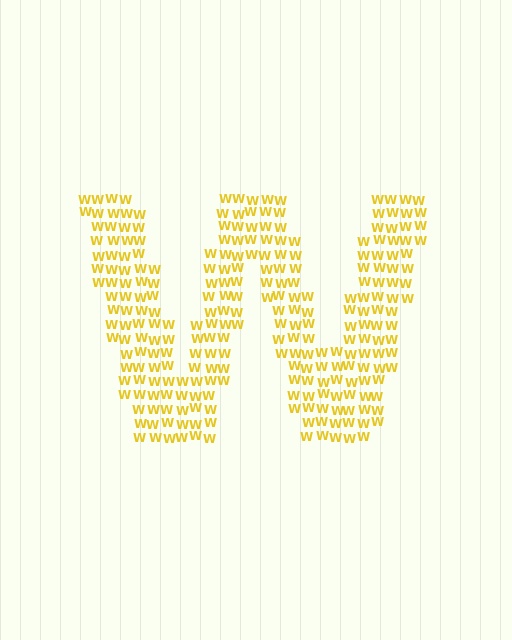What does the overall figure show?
The overall figure shows the letter W.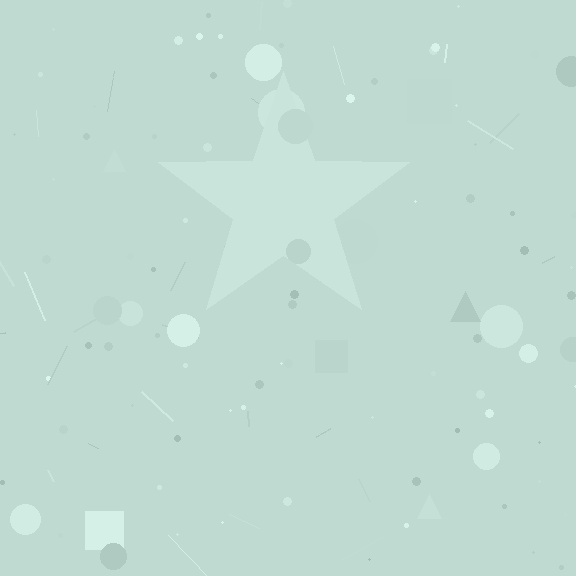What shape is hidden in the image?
A star is hidden in the image.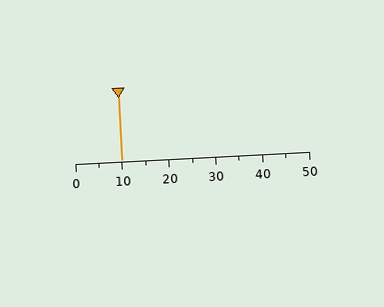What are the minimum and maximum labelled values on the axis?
The axis runs from 0 to 50.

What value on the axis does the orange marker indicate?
The marker indicates approximately 10.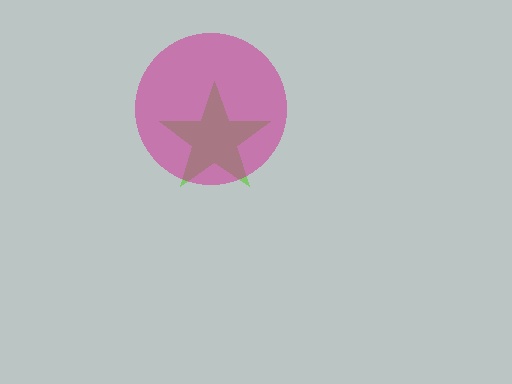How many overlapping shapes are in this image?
There are 2 overlapping shapes in the image.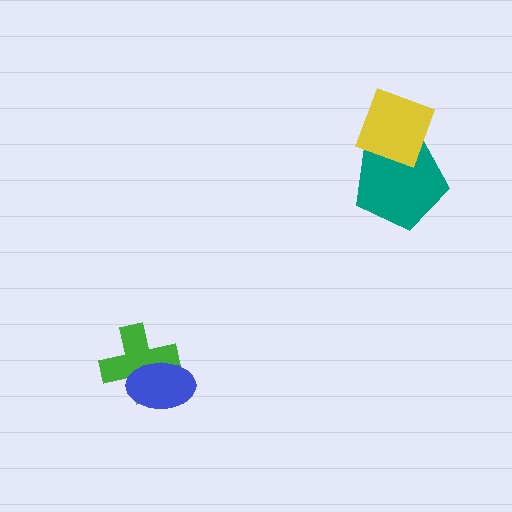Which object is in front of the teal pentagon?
The yellow diamond is in front of the teal pentagon.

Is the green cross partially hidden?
Yes, it is partially covered by another shape.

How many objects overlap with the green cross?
1 object overlaps with the green cross.